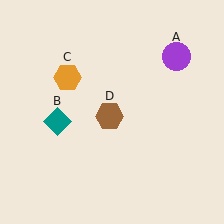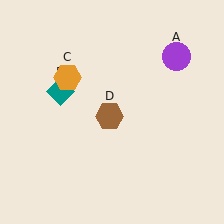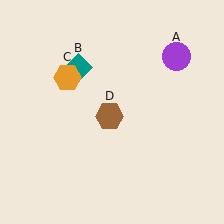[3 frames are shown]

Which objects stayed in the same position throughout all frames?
Purple circle (object A) and orange hexagon (object C) and brown hexagon (object D) remained stationary.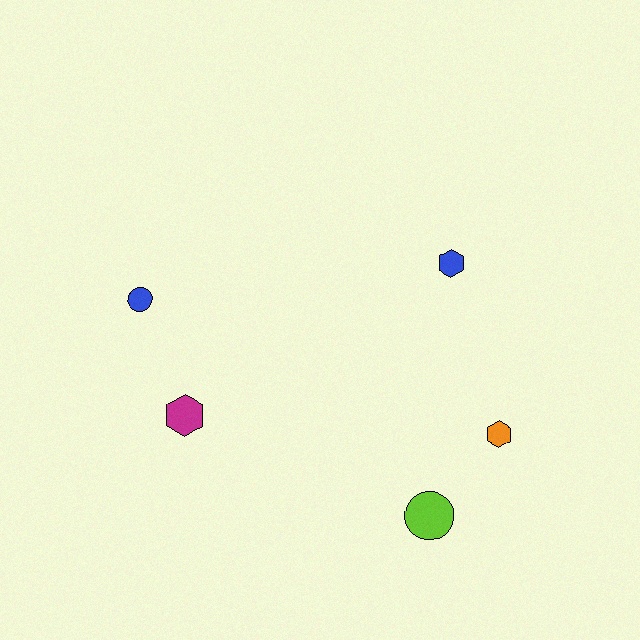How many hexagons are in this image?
There are 3 hexagons.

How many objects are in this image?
There are 5 objects.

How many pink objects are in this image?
There are no pink objects.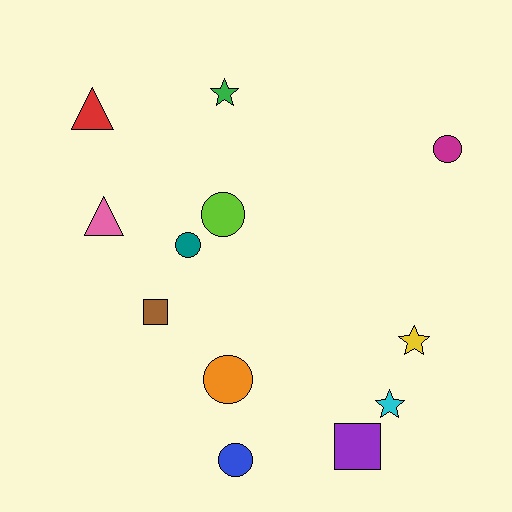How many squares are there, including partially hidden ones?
There are 2 squares.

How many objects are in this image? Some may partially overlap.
There are 12 objects.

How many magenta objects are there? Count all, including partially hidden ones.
There is 1 magenta object.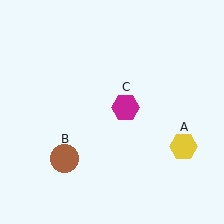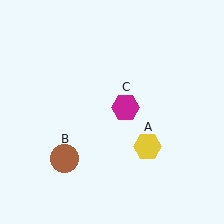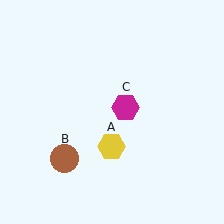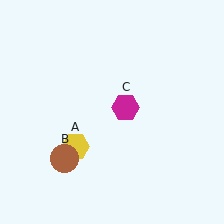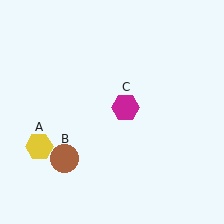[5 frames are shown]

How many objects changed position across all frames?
1 object changed position: yellow hexagon (object A).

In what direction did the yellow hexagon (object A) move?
The yellow hexagon (object A) moved left.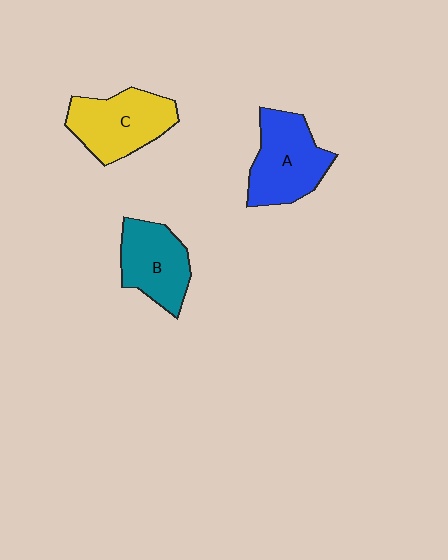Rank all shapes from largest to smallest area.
From largest to smallest: A (blue), C (yellow), B (teal).